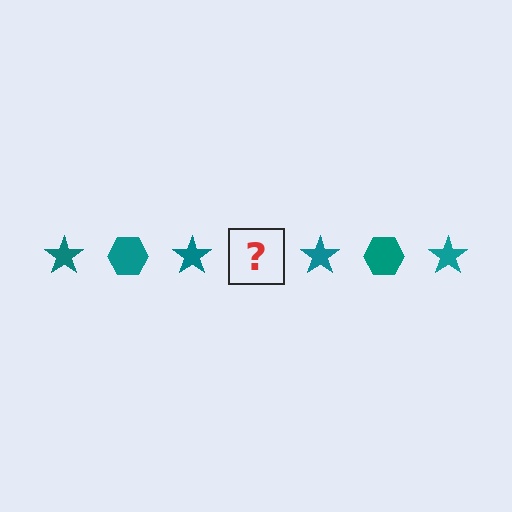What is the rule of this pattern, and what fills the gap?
The rule is that the pattern cycles through star, hexagon shapes in teal. The gap should be filled with a teal hexagon.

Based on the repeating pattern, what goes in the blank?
The blank should be a teal hexagon.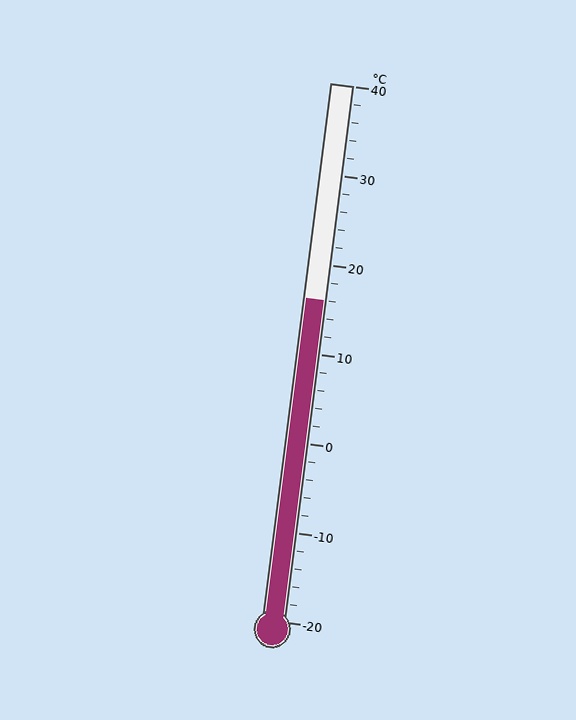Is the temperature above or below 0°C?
The temperature is above 0°C.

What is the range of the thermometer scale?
The thermometer scale ranges from -20°C to 40°C.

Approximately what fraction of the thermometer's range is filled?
The thermometer is filled to approximately 60% of its range.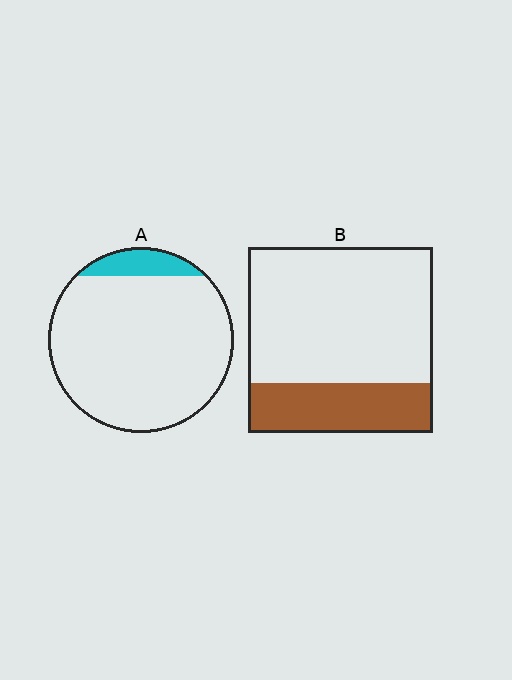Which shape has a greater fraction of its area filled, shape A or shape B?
Shape B.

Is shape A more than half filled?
No.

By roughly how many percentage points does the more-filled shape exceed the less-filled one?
By roughly 15 percentage points (B over A).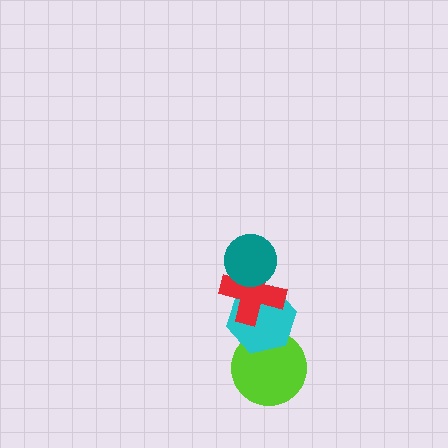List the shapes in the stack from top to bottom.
From top to bottom: the teal circle, the red cross, the cyan hexagon, the lime circle.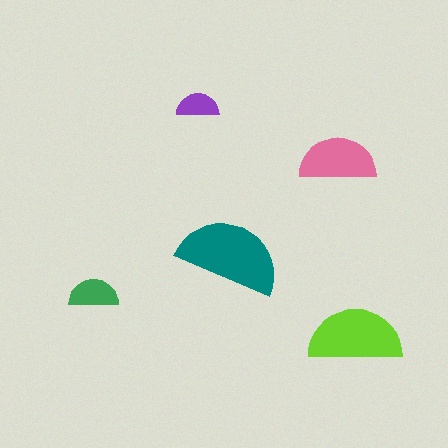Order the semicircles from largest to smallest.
the teal one, the lime one, the pink one, the green one, the purple one.